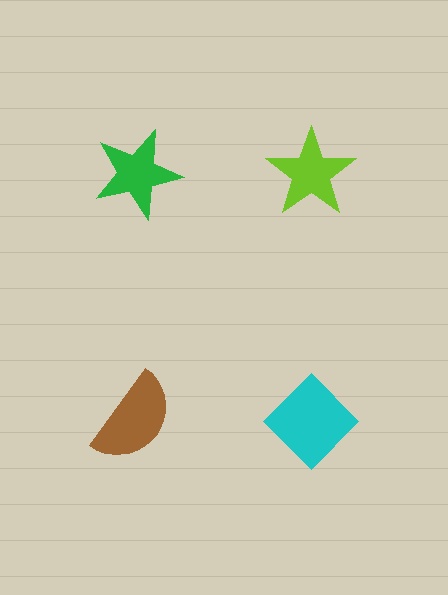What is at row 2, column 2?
A cyan diamond.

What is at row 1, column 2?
A lime star.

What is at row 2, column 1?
A brown semicircle.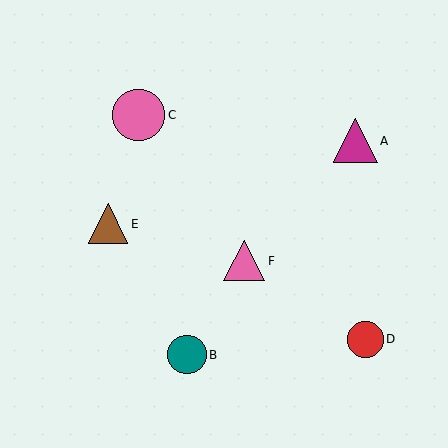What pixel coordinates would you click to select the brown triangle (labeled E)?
Click at (108, 224) to select the brown triangle E.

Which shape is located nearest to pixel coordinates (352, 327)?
The red circle (labeled D) at (365, 339) is nearest to that location.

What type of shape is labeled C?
Shape C is a pink circle.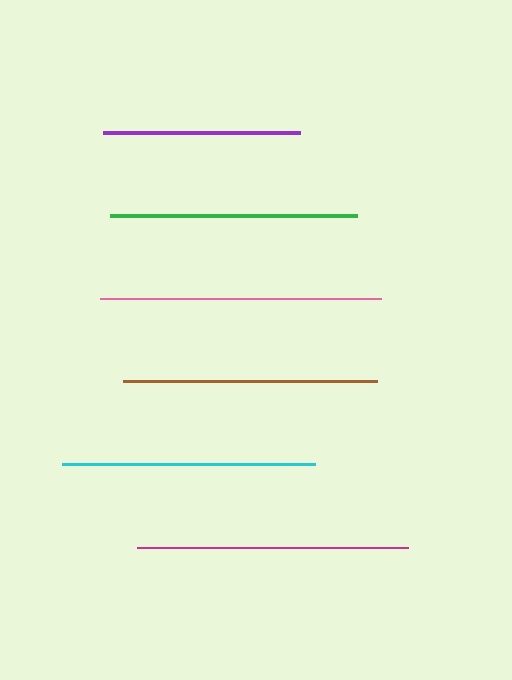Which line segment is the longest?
The pink line is the longest at approximately 281 pixels.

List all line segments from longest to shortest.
From longest to shortest: pink, magenta, brown, cyan, green, purple.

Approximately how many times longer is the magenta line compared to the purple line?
The magenta line is approximately 1.4 times the length of the purple line.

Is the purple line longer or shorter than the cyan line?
The cyan line is longer than the purple line.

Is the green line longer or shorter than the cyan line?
The cyan line is longer than the green line.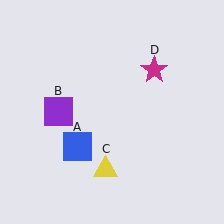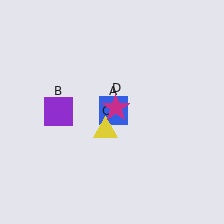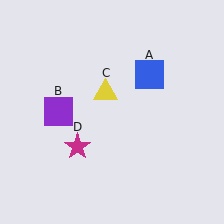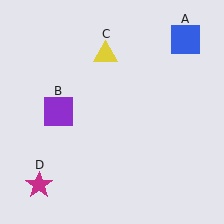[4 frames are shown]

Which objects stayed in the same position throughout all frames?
Purple square (object B) remained stationary.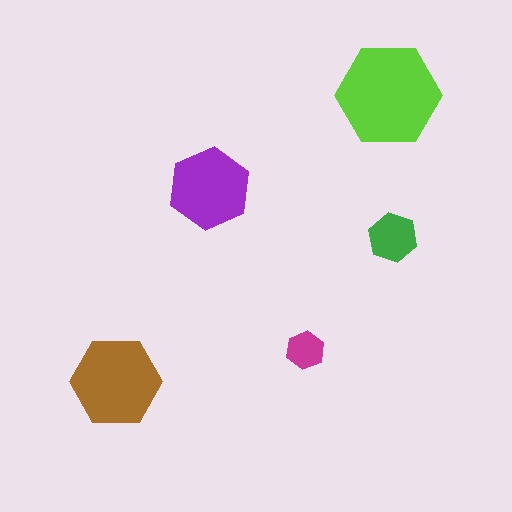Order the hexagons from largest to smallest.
the lime one, the brown one, the purple one, the green one, the magenta one.